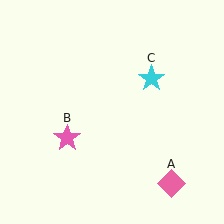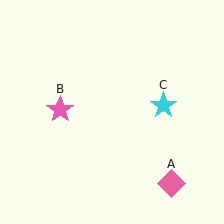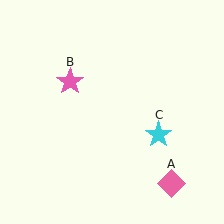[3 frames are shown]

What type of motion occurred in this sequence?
The pink star (object B), cyan star (object C) rotated clockwise around the center of the scene.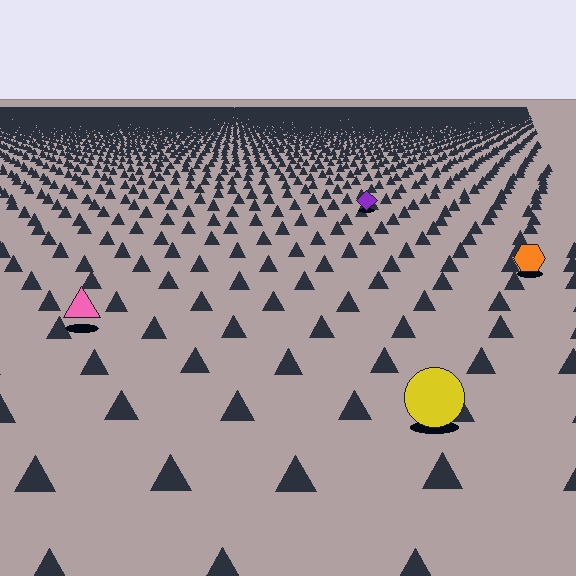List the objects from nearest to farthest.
From nearest to farthest: the yellow circle, the pink triangle, the orange hexagon, the purple diamond.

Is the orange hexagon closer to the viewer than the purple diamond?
Yes. The orange hexagon is closer — you can tell from the texture gradient: the ground texture is coarser near it.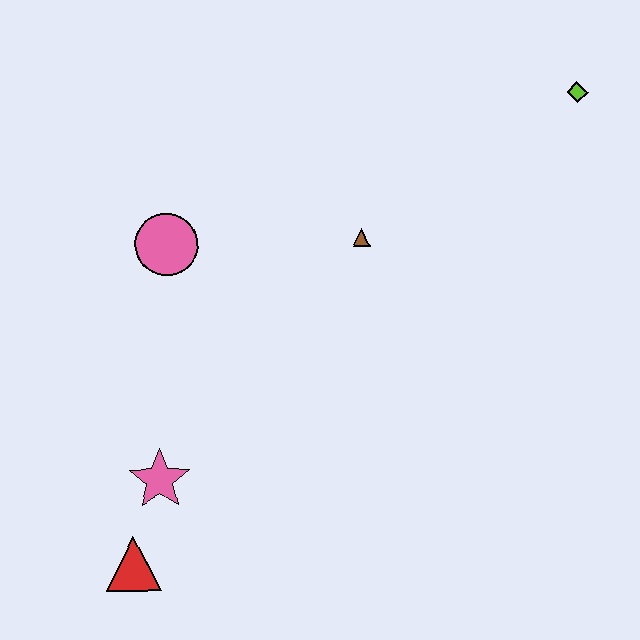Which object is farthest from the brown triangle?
The red triangle is farthest from the brown triangle.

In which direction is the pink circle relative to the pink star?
The pink circle is above the pink star.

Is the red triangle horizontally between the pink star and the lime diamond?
No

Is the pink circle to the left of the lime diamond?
Yes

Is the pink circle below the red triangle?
No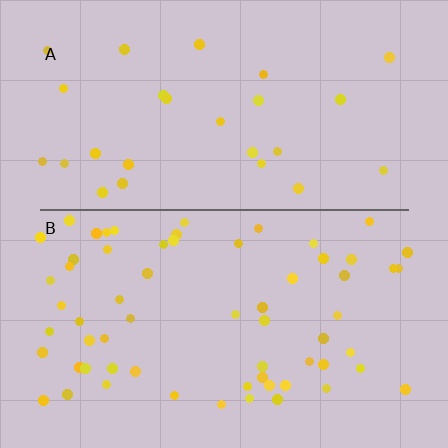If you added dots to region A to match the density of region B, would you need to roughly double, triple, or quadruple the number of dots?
Approximately double.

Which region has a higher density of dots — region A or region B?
B (the bottom).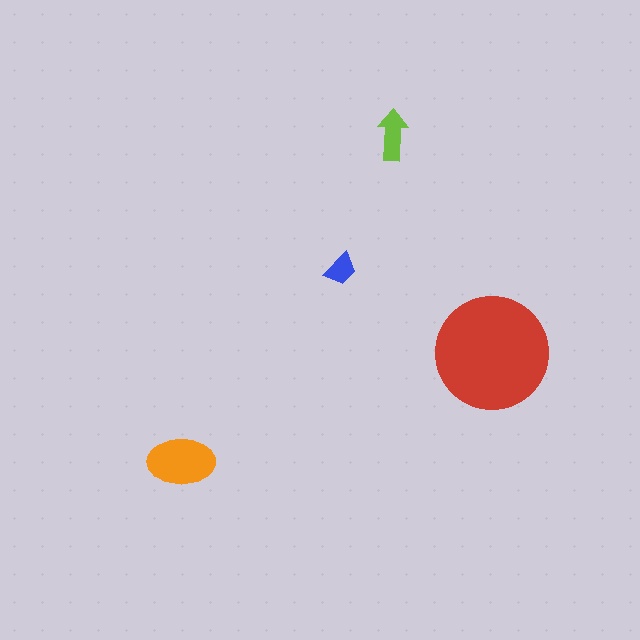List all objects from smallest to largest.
The blue trapezoid, the lime arrow, the orange ellipse, the red circle.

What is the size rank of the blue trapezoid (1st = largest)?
4th.